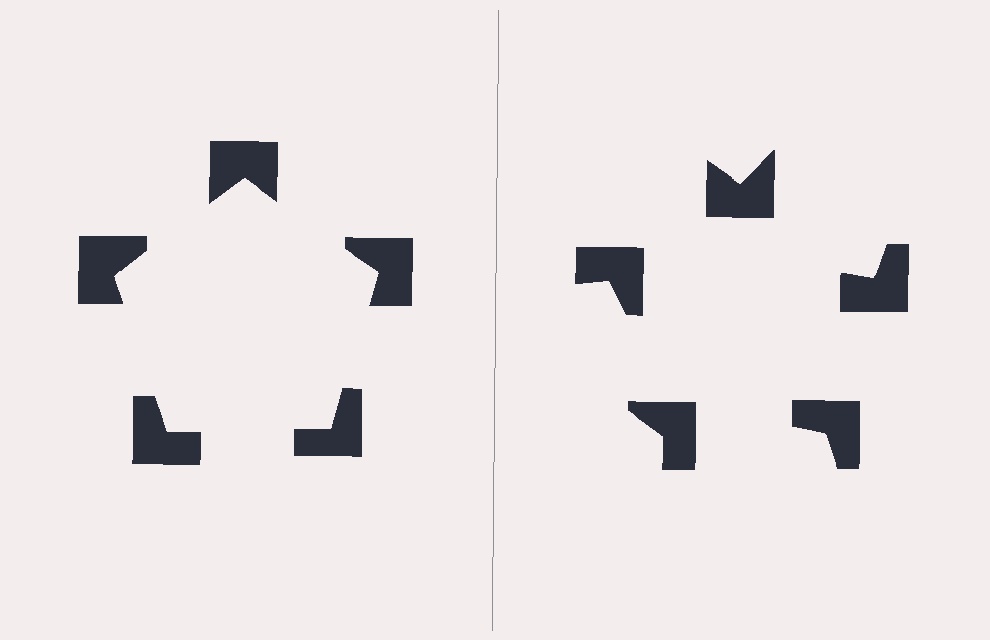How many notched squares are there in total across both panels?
10 — 5 on each side.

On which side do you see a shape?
An illusory pentagon appears on the left side. On the right side the wedge cuts are rotated, so no coherent shape forms.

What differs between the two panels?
The notched squares are positioned identically on both sides; only the wedge orientations differ. On the left they align to a pentagon; on the right they are misaligned.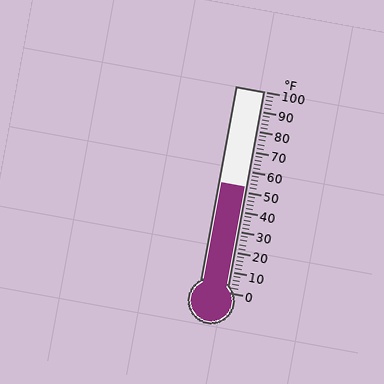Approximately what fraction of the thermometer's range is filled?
The thermometer is filled to approximately 50% of its range.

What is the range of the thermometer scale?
The thermometer scale ranges from 0°F to 100°F.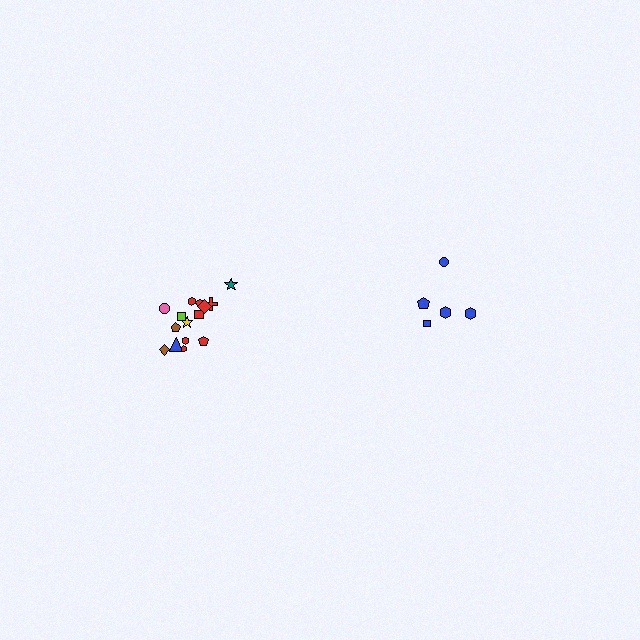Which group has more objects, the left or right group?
The left group.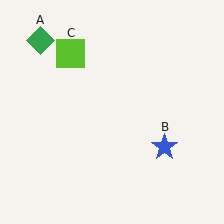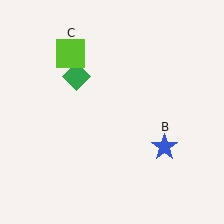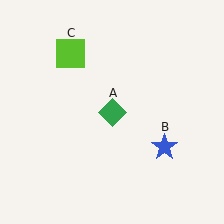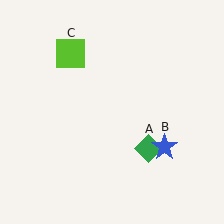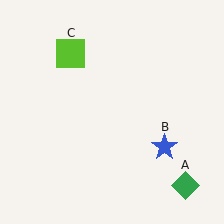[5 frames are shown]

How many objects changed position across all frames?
1 object changed position: green diamond (object A).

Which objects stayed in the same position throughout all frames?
Blue star (object B) and lime square (object C) remained stationary.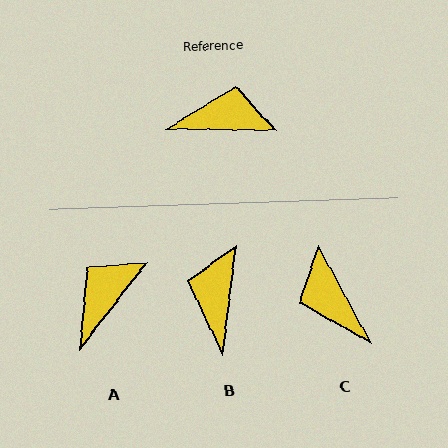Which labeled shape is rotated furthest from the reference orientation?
C, about 119 degrees away.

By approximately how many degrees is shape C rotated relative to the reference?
Approximately 119 degrees counter-clockwise.